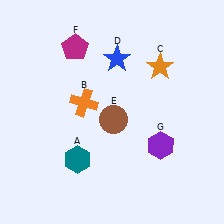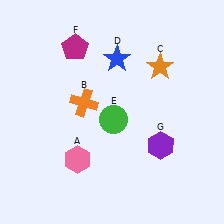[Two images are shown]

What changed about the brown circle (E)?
In Image 1, E is brown. In Image 2, it changed to green.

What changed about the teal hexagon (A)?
In Image 1, A is teal. In Image 2, it changed to pink.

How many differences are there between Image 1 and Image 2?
There are 2 differences between the two images.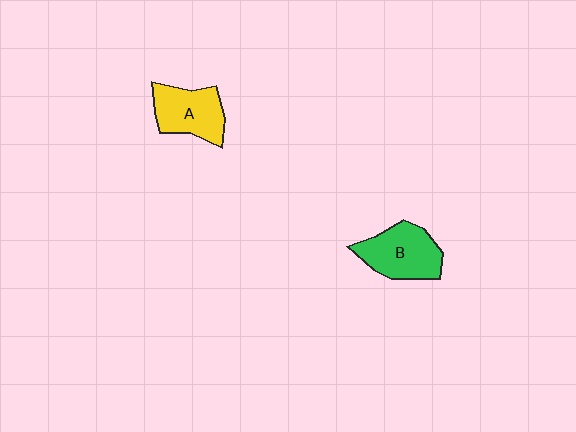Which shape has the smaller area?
Shape A (yellow).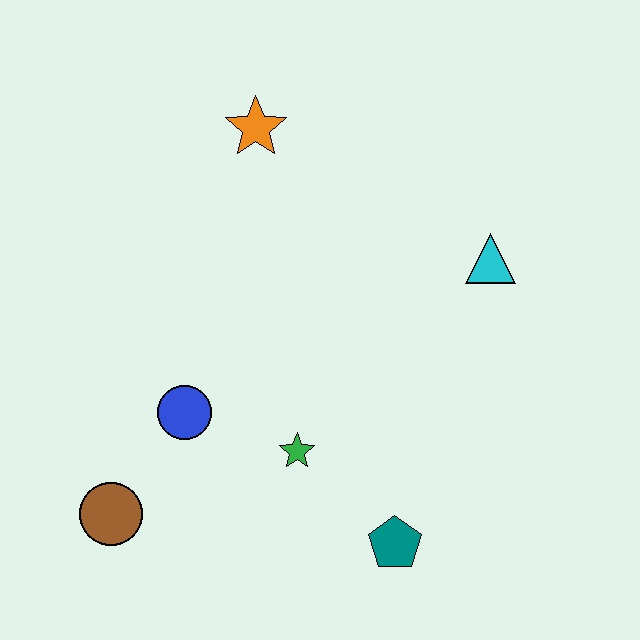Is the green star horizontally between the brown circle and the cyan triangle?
Yes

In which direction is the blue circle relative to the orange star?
The blue circle is below the orange star.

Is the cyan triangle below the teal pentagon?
No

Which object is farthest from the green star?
The orange star is farthest from the green star.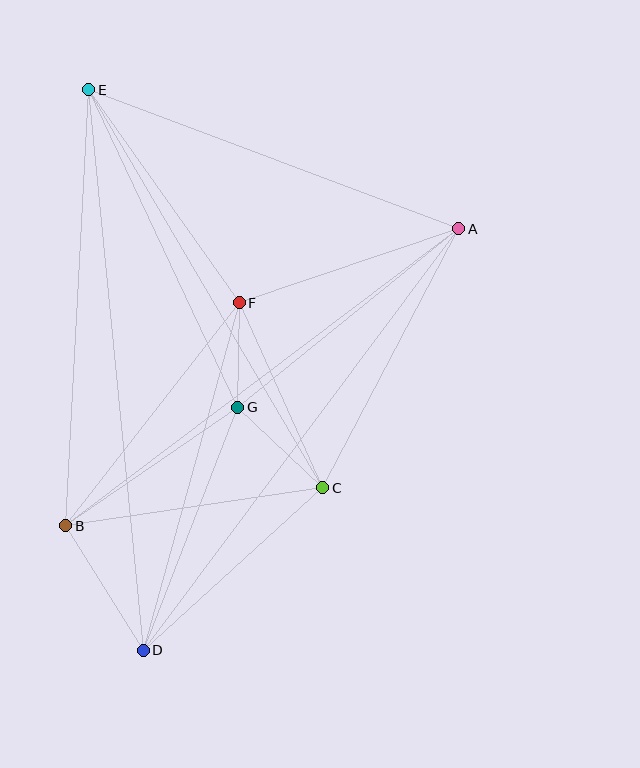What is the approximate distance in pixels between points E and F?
The distance between E and F is approximately 261 pixels.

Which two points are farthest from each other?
Points D and E are farthest from each other.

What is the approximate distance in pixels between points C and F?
The distance between C and F is approximately 203 pixels.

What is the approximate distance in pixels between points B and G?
The distance between B and G is approximately 208 pixels.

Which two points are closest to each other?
Points F and G are closest to each other.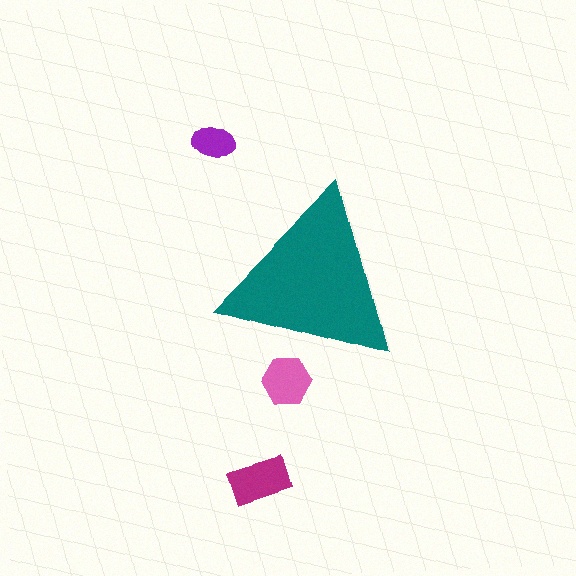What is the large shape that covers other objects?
A teal triangle.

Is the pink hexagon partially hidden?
Yes, the pink hexagon is partially hidden behind the teal triangle.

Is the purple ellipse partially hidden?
No, the purple ellipse is fully visible.